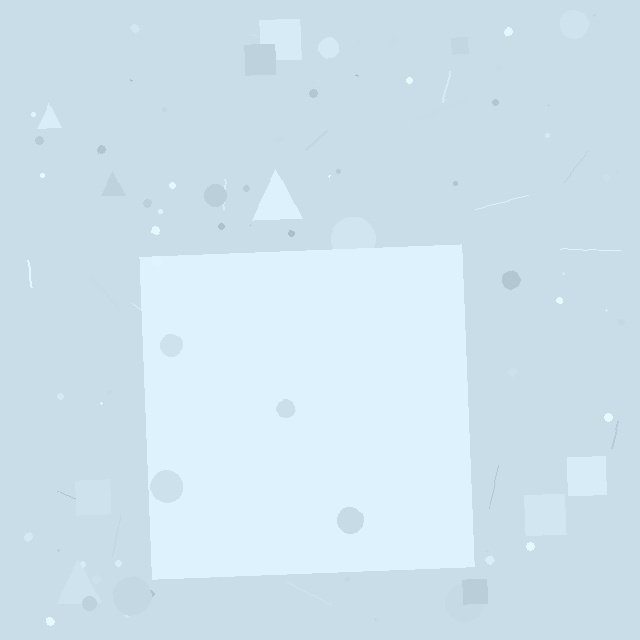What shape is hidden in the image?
A square is hidden in the image.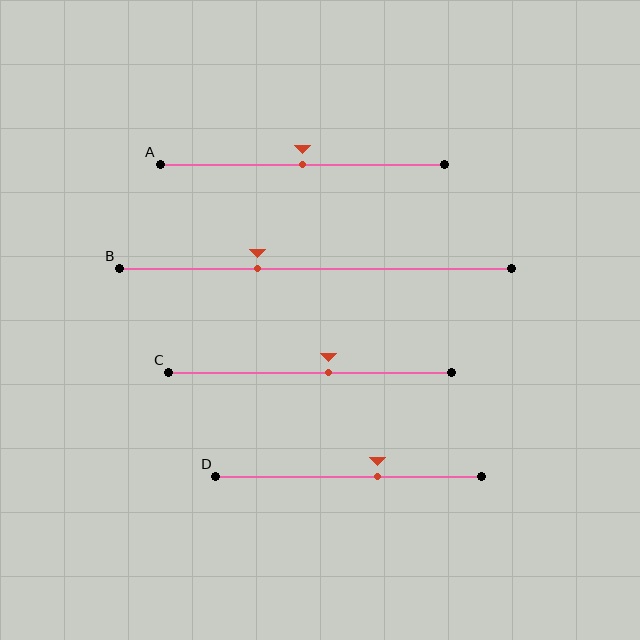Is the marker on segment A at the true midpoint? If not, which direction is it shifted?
Yes, the marker on segment A is at the true midpoint.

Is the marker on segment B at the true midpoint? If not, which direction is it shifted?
No, the marker on segment B is shifted to the left by about 15% of the segment length.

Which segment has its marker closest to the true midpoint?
Segment A has its marker closest to the true midpoint.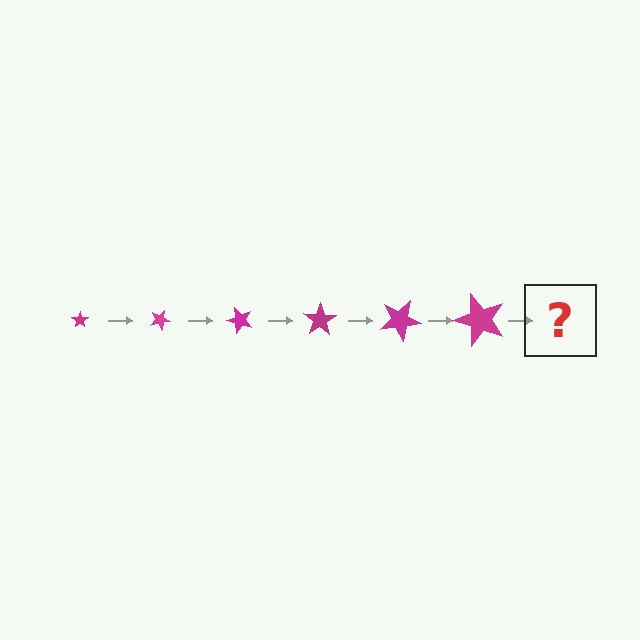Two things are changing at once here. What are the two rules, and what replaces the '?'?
The two rules are that the star grows larger each step and it rotates 25 degrees each step. The '?' should be a star, larger than the previous one and rotated 150 degrees from the start.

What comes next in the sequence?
The next element should be a star, larger than the previous one and rotated 150 degrees from the start.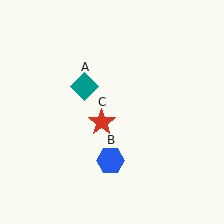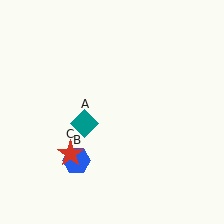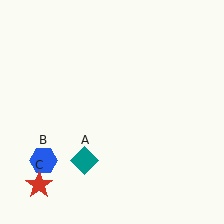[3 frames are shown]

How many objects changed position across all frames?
3 objects changed position: teal diamond (object A), blue hexagon (object B), red star (object C).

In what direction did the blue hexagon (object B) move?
The blue hexagon (object B) moved left.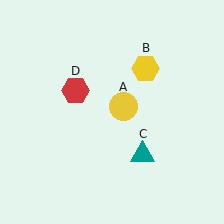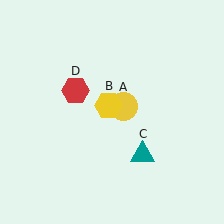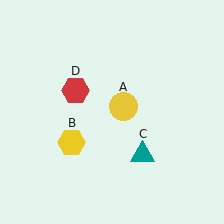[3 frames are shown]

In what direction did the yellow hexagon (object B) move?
The yellow hexagon (object B) moved down and to the left.